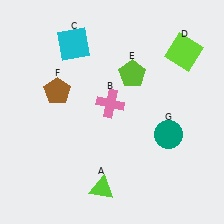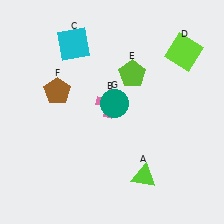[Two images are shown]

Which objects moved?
The objects that moved are: the lime triangle (A), the teal circle (G).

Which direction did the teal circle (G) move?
The teal circle (G) moved left.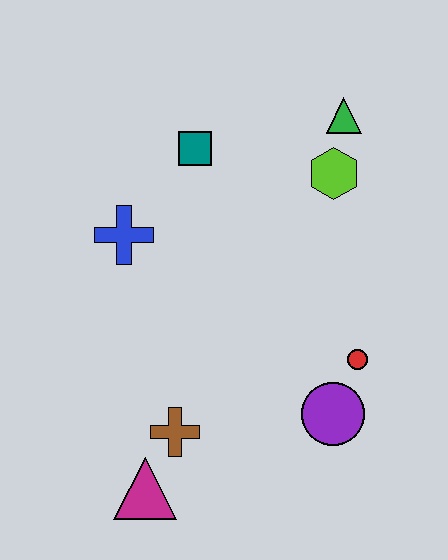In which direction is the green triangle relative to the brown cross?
The green triangle is above the brown cross.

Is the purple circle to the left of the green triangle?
Yes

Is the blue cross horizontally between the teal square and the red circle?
No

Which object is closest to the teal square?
The blue cross is closest to the teal square.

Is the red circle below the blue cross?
Yes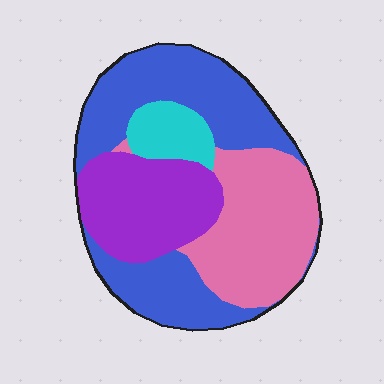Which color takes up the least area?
Cyan, at roughly 10%.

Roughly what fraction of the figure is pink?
Pink covers around 30% of the figure.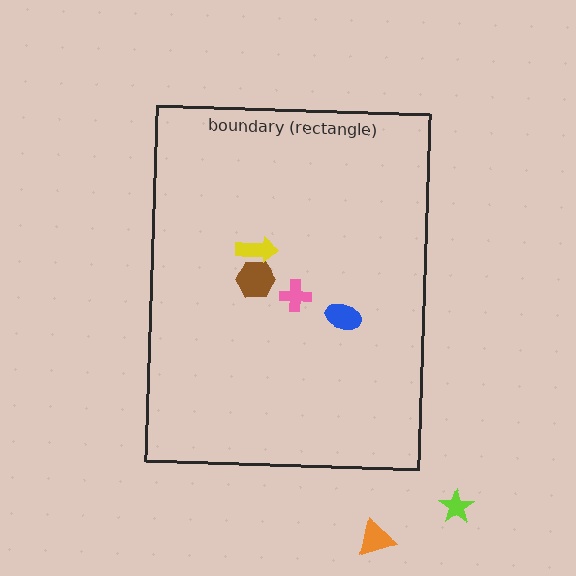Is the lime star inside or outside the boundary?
Outside.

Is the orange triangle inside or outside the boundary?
Outside.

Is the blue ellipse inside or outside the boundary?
Inside.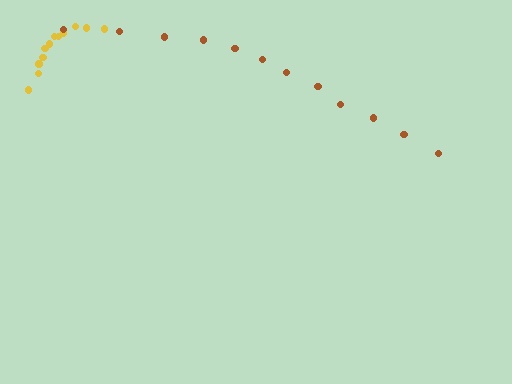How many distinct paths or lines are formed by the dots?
There are 2 distinct paths.